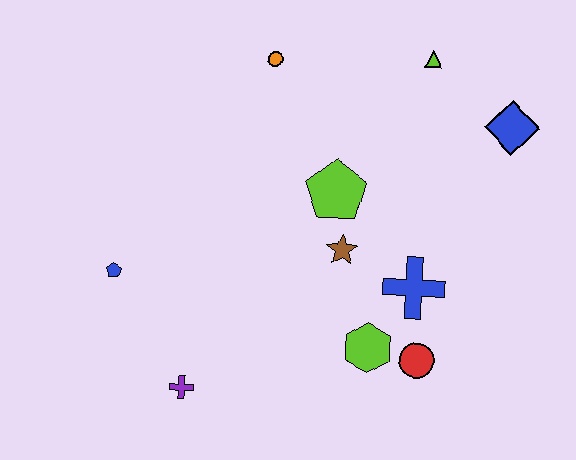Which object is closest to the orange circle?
The lime pentagon is closest to the orange circle.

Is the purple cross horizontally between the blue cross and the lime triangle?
No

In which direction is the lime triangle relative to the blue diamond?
The lime triangle is to the left of the blue diamond.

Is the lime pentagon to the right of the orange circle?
Yes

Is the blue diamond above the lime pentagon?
Yes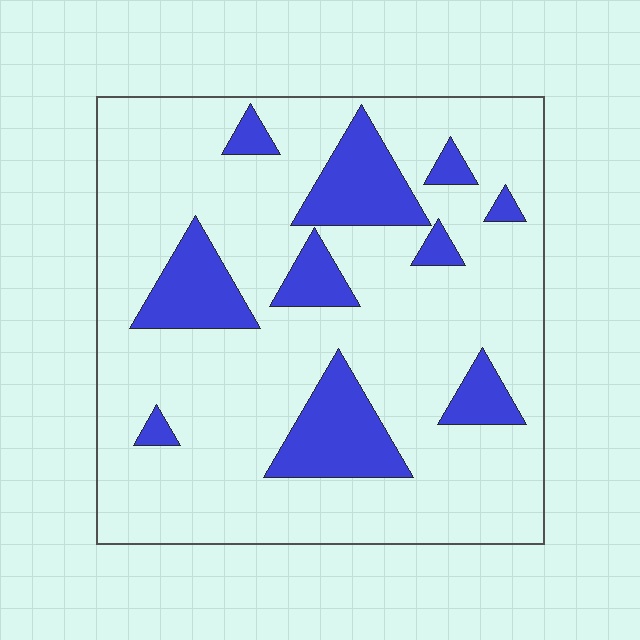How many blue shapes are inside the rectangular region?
10.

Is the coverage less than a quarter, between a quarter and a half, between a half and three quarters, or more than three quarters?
Less than a quarter.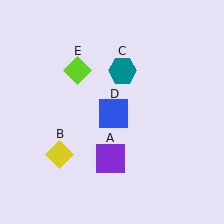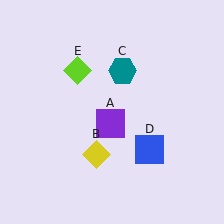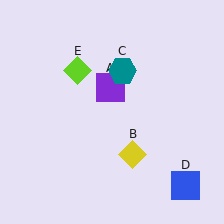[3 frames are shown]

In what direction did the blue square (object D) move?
The blue square (object D) moved down and to the right.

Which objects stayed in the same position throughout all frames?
Teal hexagon (object C) and lime diamond (object E) remained stationary.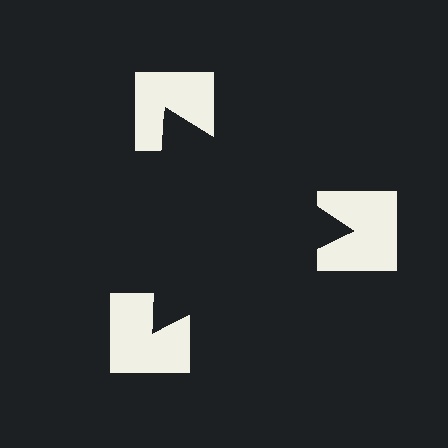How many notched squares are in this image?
There are 3 — one at each vertex of the illusory triangle.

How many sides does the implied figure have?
3 sides.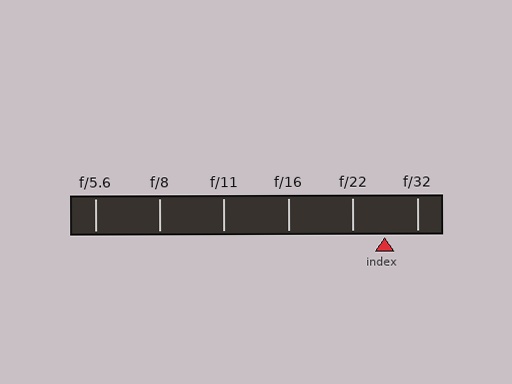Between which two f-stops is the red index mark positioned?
The index mark is between f/22 and f/32.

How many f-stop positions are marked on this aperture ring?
There are 6 f-stop positions marked.